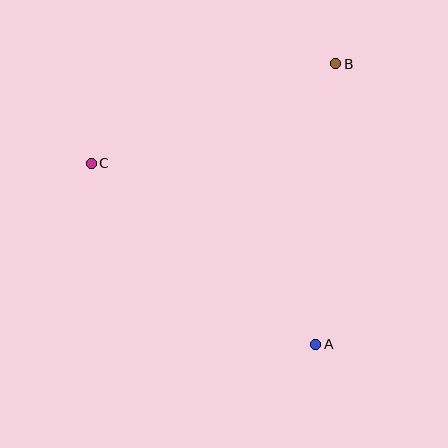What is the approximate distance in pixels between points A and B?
The distance between A and B is approximately 281 pixels.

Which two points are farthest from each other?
Points A and C are farthest from each other.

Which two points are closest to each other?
Points B and C are closest to each other.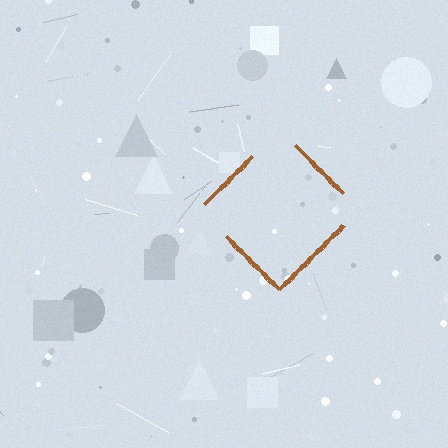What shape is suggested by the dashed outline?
The dashed outline suggests a diamond.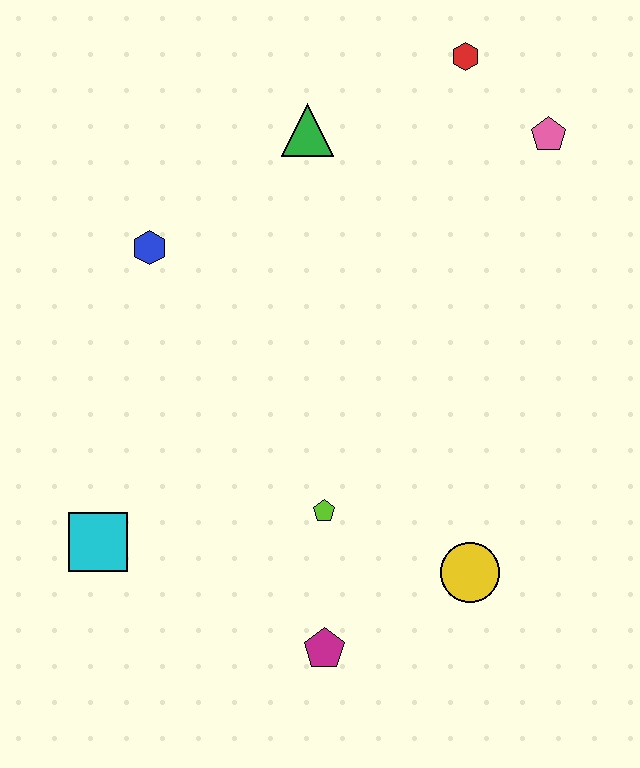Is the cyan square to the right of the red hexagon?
No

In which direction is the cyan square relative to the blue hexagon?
The cyan square is below the blue hexagon.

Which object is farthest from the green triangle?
The magenta pentagon is farthest from the green triangle.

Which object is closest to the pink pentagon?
The red hexagon is closest to the pink pentagon.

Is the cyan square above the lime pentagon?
No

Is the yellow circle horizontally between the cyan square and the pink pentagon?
Yes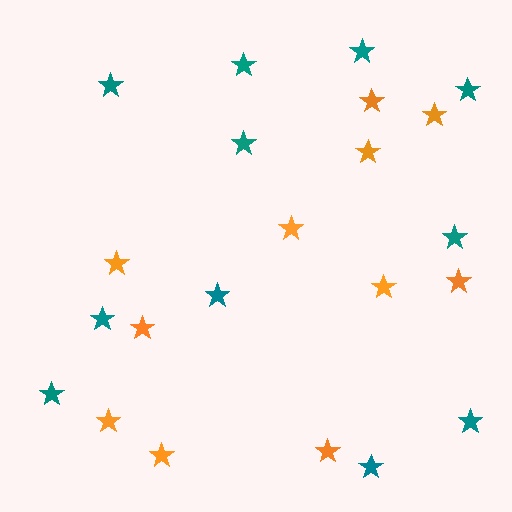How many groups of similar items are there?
There are 2 groups: one group of orange stars (11) and one group of teal stars (11).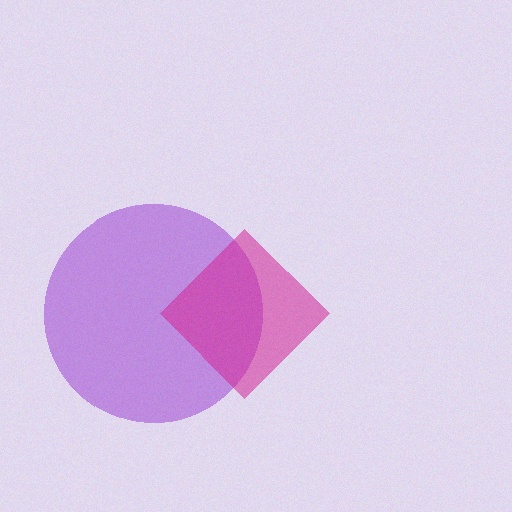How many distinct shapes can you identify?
There are 2 distinct shapes: a purple circle, a magenta diamond.